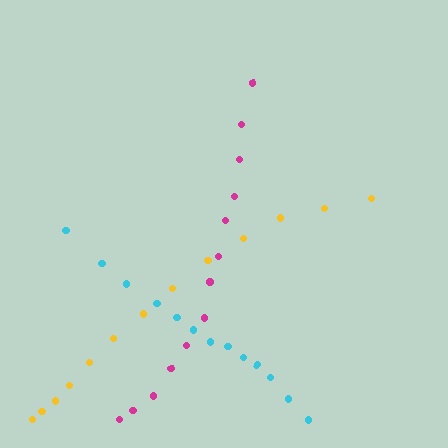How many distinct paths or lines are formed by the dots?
There are 3 distinct paths.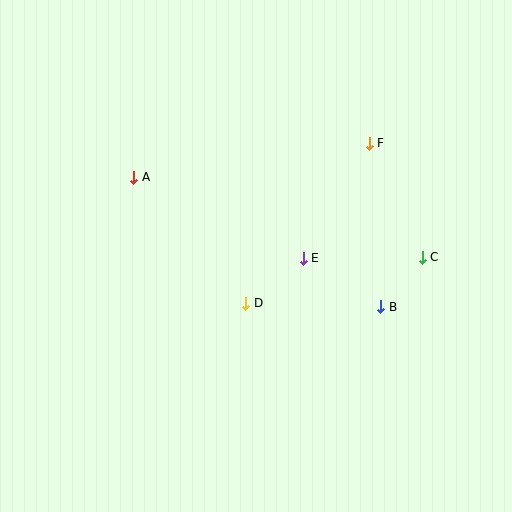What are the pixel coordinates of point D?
Point D is at (246, 303).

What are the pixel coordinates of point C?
Point C is at (422, 257).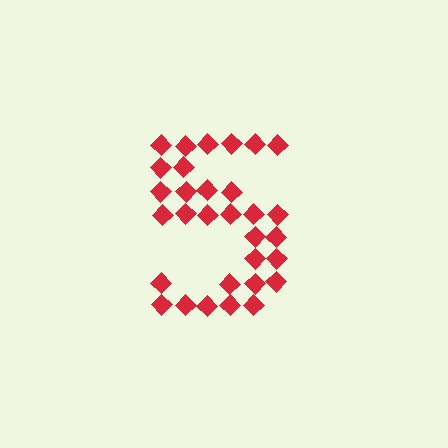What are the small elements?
The small elements are diamonds.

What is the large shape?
The large shape is the digit 5.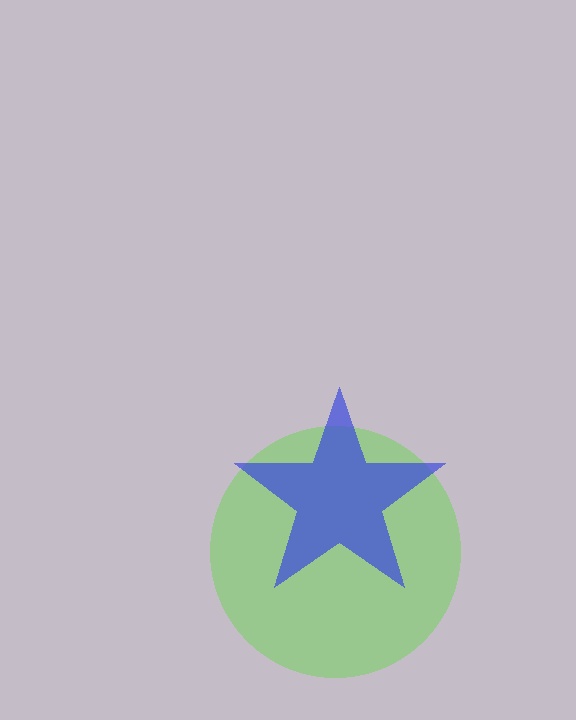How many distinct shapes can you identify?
There are 2 distinct shapes: a lime circle, a blue star.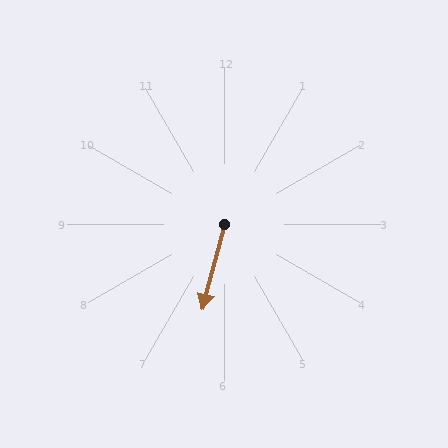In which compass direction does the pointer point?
South.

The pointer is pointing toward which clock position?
Roughly 6 o'clock.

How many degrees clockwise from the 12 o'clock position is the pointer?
Approximately 195 degrees.